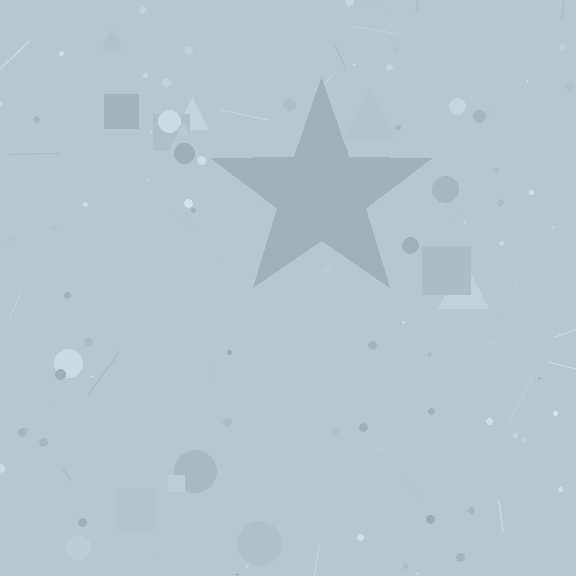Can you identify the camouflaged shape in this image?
The camouflaged shape is a star.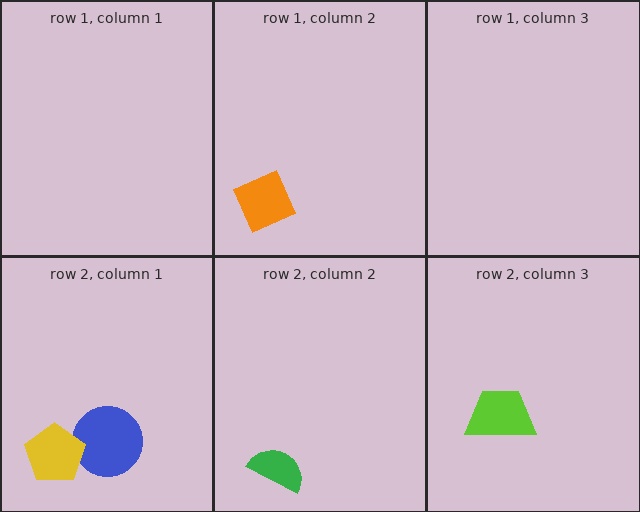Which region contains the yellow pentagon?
The row 2, column 1 region.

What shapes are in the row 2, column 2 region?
The green semicircle.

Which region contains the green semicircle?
The row 2, column 2 region.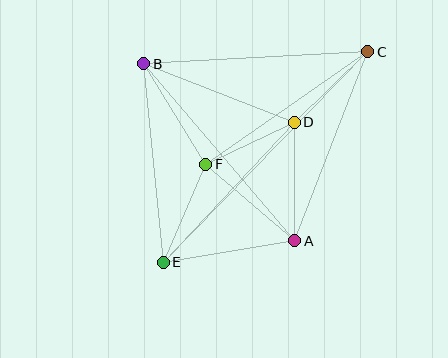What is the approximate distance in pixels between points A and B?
The distance between A and B is approximately 233 pixels.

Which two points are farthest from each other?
Points C and E are farthest from each other.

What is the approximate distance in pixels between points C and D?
The distance between C and D is approximately 102 pixels.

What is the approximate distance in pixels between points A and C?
The distance between A and C is approximately 203 pixels.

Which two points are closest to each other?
Points D and F are closest to each other.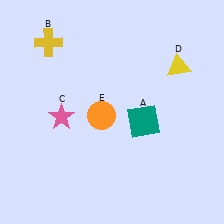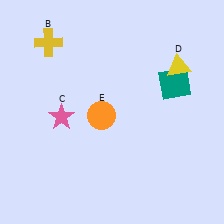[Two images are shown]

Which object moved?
The teal square (A) moved up.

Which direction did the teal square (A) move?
The teal square (A) moved up.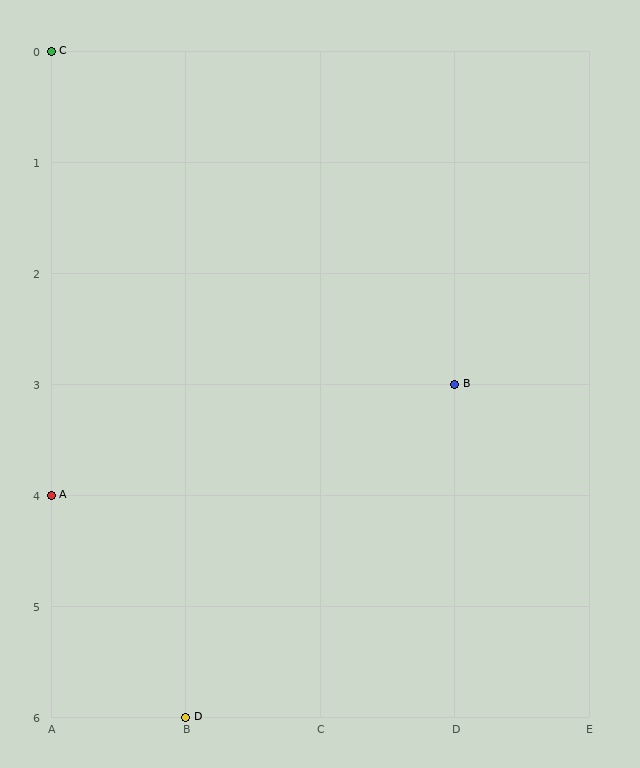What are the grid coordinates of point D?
Point D is at grid coordinates (B, 6).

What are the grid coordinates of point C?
Point C is at grid coordinates (A, 0).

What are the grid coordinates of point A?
Point A is at grid coordinates (A, 4).